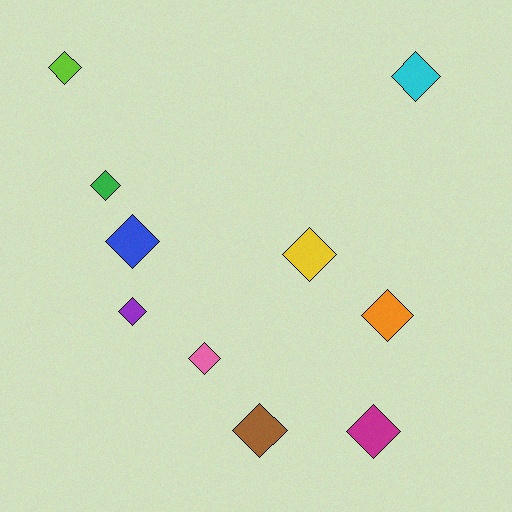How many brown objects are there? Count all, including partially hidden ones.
There is 1 brown object.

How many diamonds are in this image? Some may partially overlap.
There are 10 diamonds.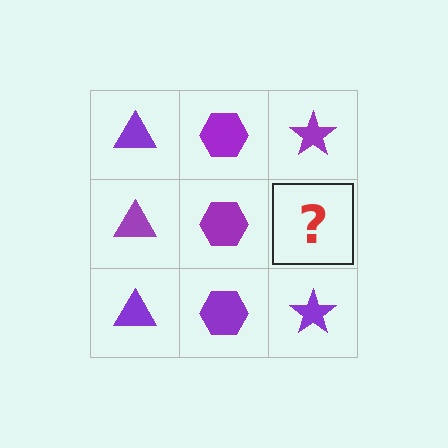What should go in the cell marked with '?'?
The missing cell should contain a purple star.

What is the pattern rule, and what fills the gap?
The rule is that each column has a consistent shape. The gap should be filled with a purple star.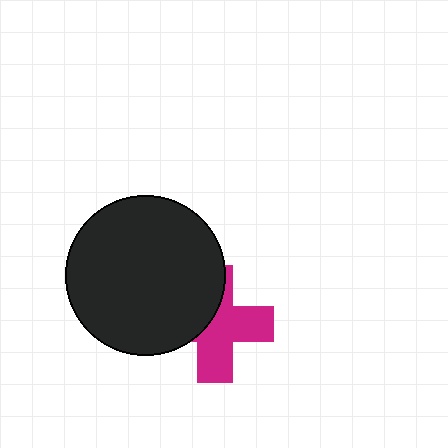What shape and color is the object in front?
The object in front is a black circle.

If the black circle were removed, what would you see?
You would see the complete magenta cross.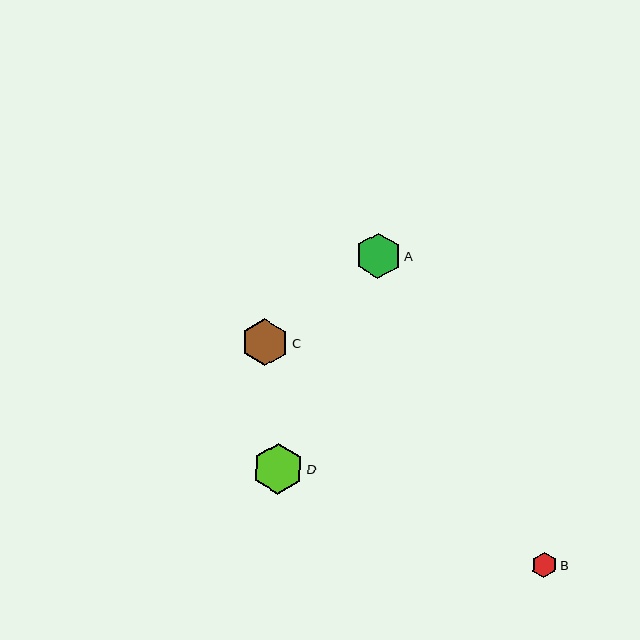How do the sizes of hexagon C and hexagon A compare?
Hexagon C and hexagon A are approximately the same size.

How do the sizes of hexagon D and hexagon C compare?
Hexagon D and hexagon C are approximately the same size.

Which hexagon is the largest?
Hexagon D is the largest with a size of approximately 51 pixels.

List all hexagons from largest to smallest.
From largest to smallest: D, C, A, B.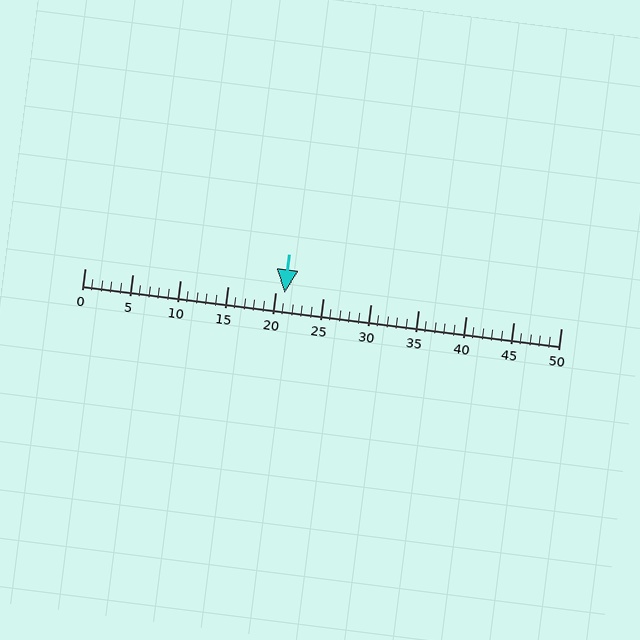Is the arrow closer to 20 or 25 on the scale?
The arrow is closer to 20.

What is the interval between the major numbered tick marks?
The major tick marks are spaced 5 units apart.